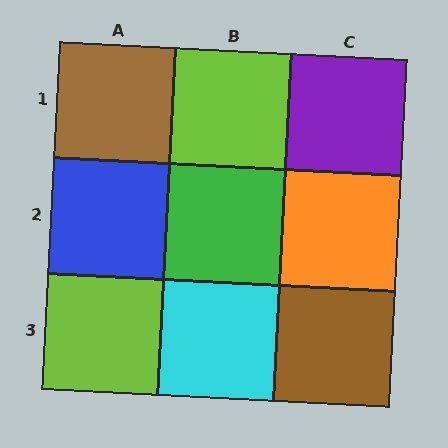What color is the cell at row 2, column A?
Blue.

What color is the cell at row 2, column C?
Orange.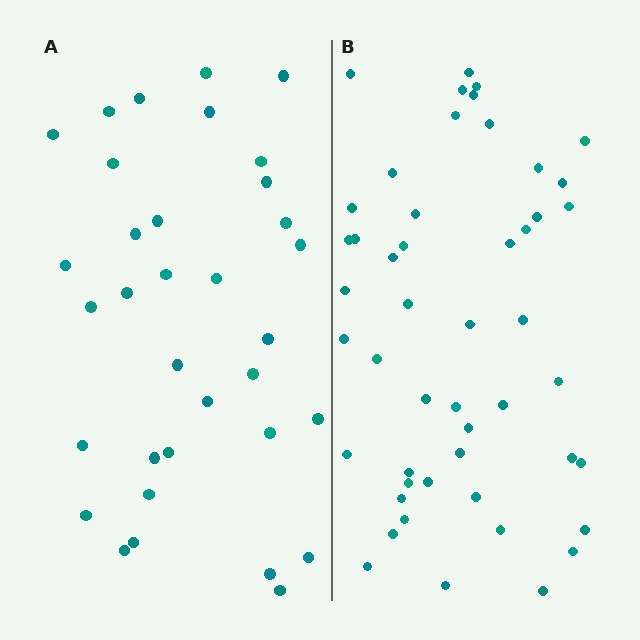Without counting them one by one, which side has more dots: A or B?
Region B (the right region) has more dots.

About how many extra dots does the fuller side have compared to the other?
Region B has approximately 15 more dots than region A.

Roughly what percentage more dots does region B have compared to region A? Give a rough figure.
About 45% more.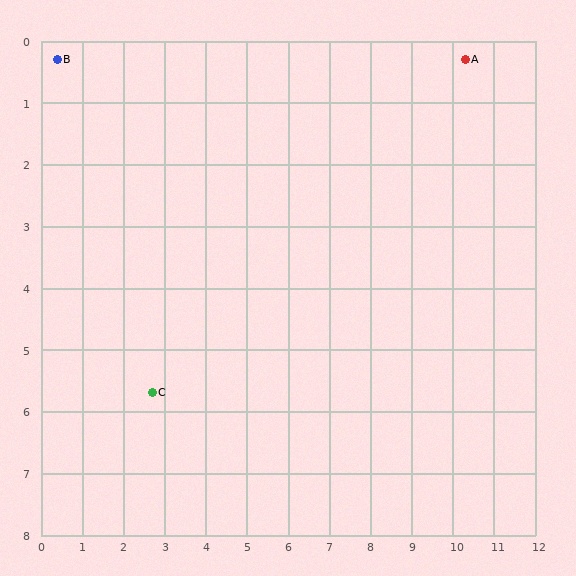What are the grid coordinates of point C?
Point C is at approximately (2.7, 5.7).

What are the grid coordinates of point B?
Point B is at approximately (0.4, 0.3).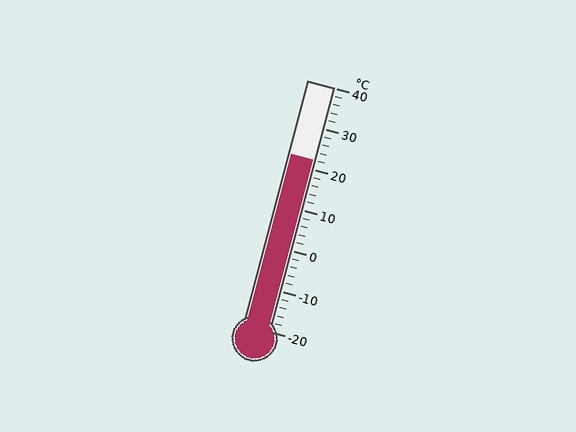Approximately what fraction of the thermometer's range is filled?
The thermometer is filled to approximately 70% of its range.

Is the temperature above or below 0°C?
The temperature is above 0°C.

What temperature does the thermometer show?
The thermometer shows approximately 22°C.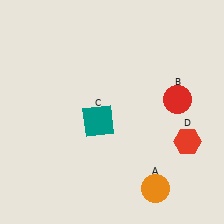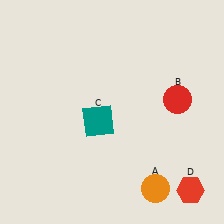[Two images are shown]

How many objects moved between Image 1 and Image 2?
1 object moved between the two images.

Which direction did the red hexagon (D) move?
The red hexagon (D) moved down.